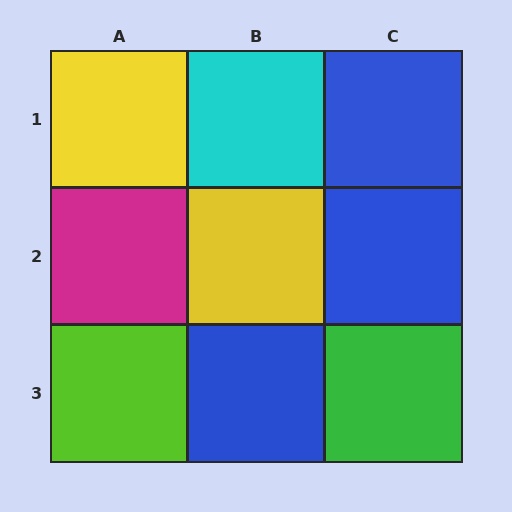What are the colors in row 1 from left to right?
Yellow, cyan, blue.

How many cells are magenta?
1 cell is magenta.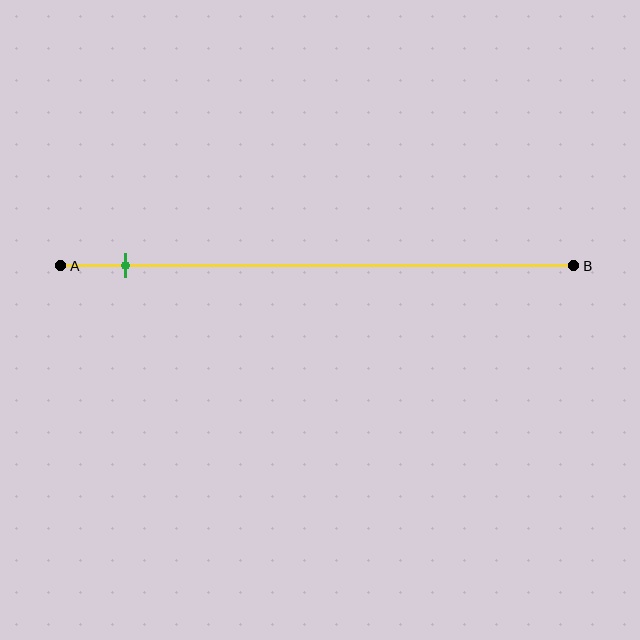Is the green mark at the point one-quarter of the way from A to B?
No, the mark is at about 15% from A, not at the 25% one-quarter point.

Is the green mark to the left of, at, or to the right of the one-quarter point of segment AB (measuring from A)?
The green mark is to the left of the one-quarter point of segment AB.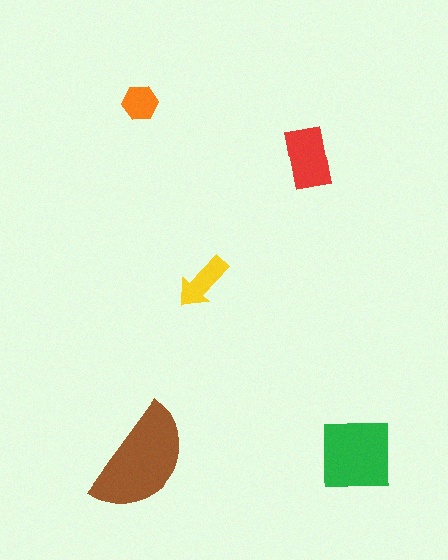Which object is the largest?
The brown semicircle.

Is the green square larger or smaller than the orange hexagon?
Larger.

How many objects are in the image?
There are 5 objects in the image.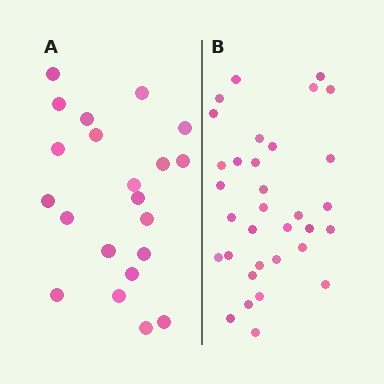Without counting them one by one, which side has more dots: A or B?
Region B (the right region) has more dots.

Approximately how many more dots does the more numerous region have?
Region B has roughly 12 or so more dots than region A.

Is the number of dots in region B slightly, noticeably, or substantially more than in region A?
Region B has substantially more. The ratio is roughly 1.6 to 1.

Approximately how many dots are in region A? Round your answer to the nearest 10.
About 20 dots. (The exact count is 21, which rounds to 20.)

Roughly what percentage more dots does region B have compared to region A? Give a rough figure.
About 55% more.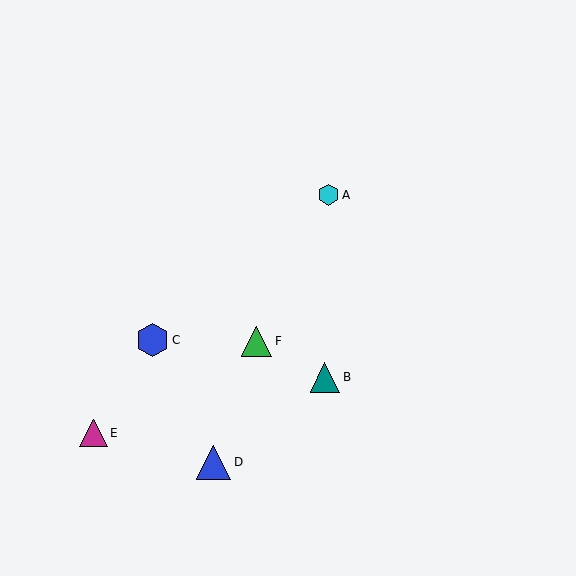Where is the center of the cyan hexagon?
The center of the cyan hexagon is at (329, 195).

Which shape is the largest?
The blue triangle (labeled D) is the largest.